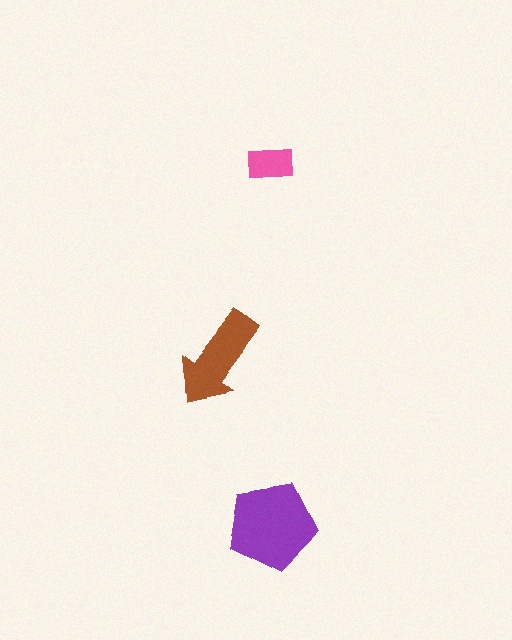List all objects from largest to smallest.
The purple pentagon, the brown arrow, the pink rectangle.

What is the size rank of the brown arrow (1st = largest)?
2nd.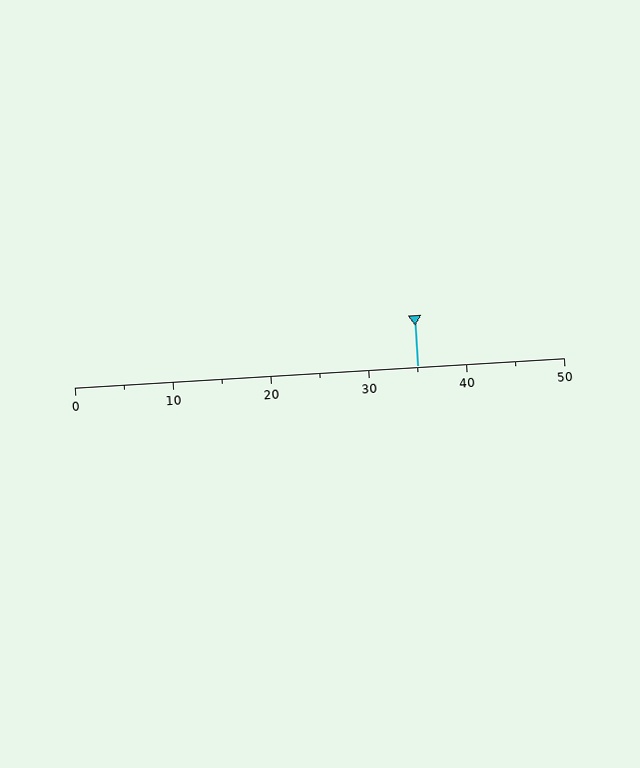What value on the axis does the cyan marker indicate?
The marker indicates approximately 35.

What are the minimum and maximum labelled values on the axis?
The axis runs from 0 to 50.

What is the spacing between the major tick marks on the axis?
The major ticks are spaced 10 apart.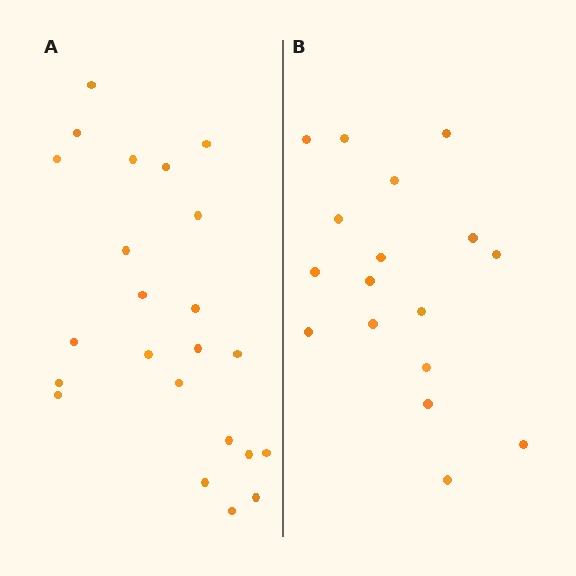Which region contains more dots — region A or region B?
Region A (the left region) has more dots.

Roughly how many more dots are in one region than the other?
Region A has about 6 more dots than region B.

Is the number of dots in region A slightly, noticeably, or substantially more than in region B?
Region A has noticeably more, but not dramatically so. The ratio is roughly 1.4 to 1.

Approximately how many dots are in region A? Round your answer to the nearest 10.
About 20 dots. (The exact count is 23, which rounds to 20.)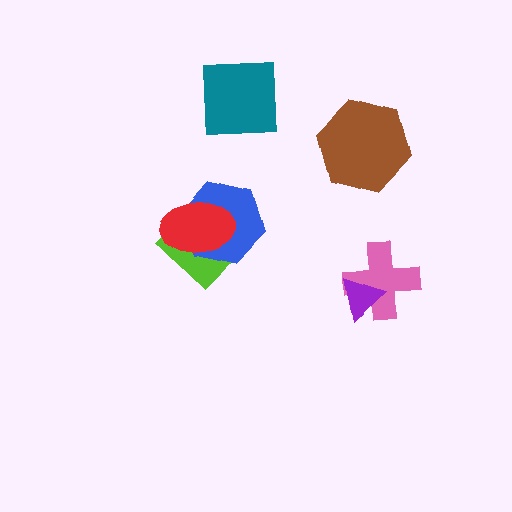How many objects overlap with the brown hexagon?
0 objects overlap with the brown hexagon.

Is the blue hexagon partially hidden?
Yes, it is partially covered by another shape.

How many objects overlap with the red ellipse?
2 objects overlap with the red ellipse.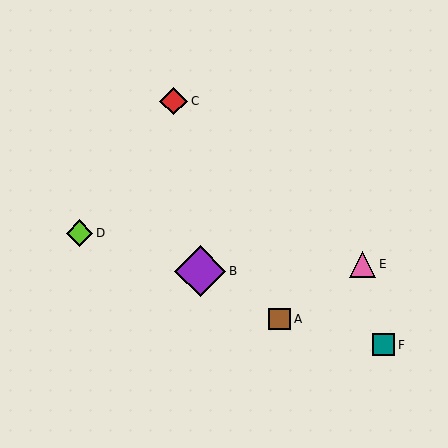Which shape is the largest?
The purple diamond (labeled B) is the largest.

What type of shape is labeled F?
Shape F is a teal square.